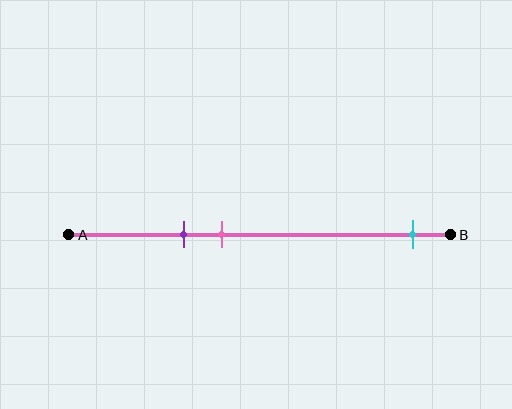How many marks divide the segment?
There are 3 marks dividing the segment.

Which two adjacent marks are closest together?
The purple and pink marks are the closest adjacent pair.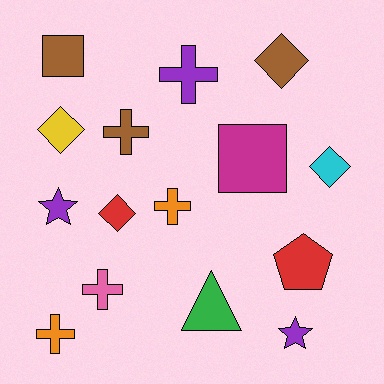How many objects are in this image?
There are 15 objects.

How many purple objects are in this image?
There are 3 purple objects.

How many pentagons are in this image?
There is 1 pentagon.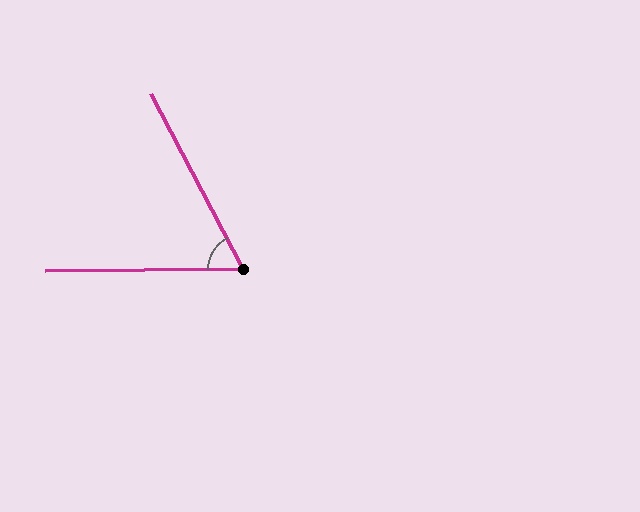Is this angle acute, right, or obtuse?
It is acute.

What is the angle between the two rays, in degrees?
Approximately 63 degrees.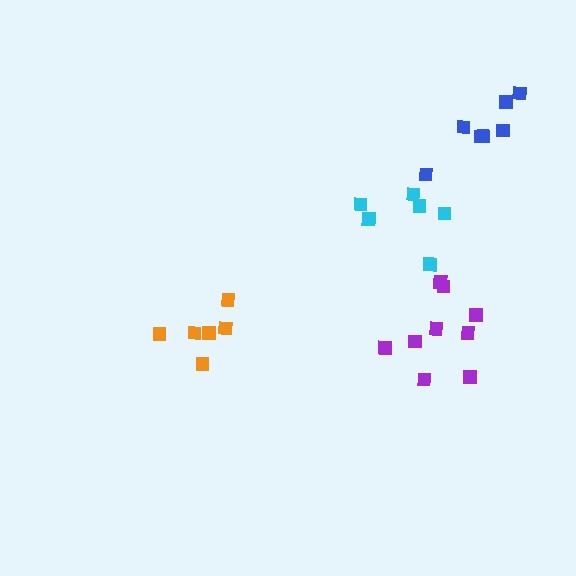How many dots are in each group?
Group 1: 9 dots, Group 2: 6 dots, Group 3: 6 dots, Group 4: 7 dots (28 total).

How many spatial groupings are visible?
There are 4 spatial groupings.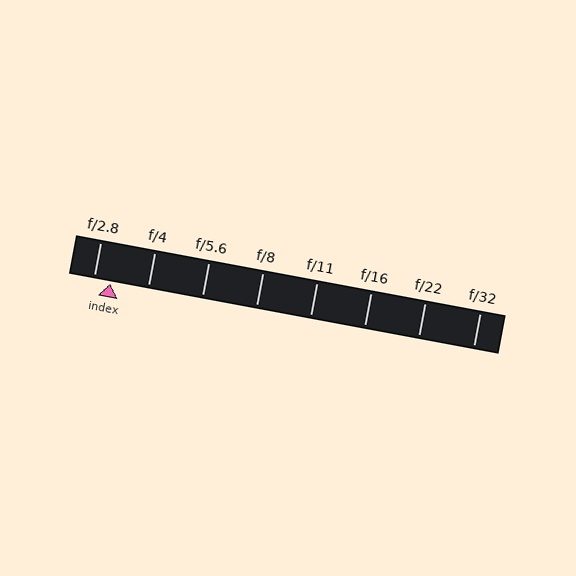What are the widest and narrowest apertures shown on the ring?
The widest aperture shown is f/2.8 and the narrowest is f/32.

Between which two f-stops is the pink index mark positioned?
The index mark is between f/2.8 and f/4.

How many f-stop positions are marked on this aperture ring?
There are 8 f-stop positions marked.